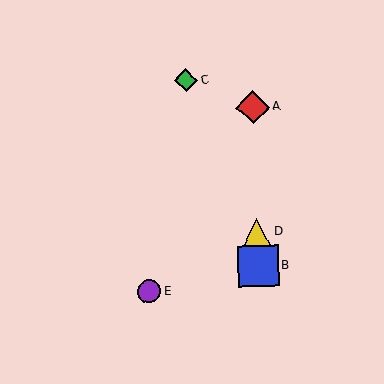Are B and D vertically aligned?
Yes, both are at x≈258.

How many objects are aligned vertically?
3 objects (A, B, D) are aligned vertically.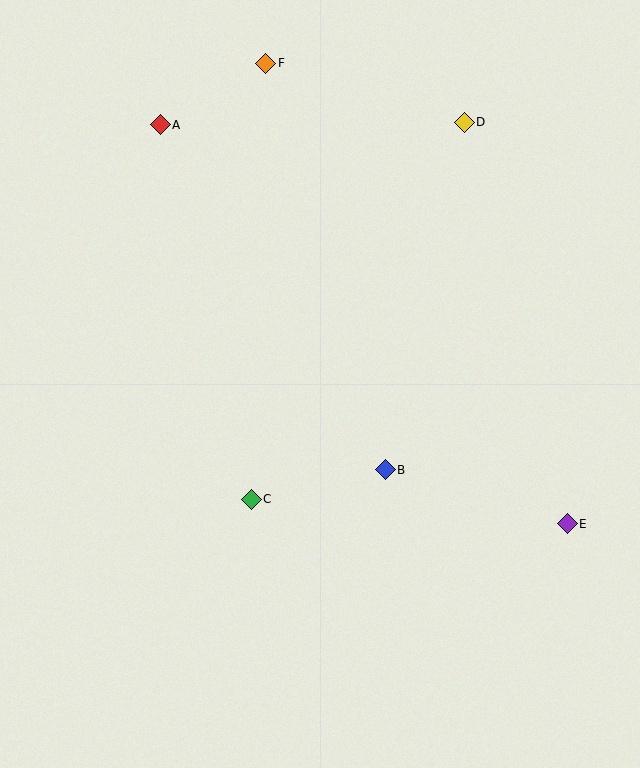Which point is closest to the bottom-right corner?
Point E is closest to the bottom-right corner.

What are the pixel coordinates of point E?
Point E is at (567, 524).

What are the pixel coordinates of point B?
Point B is at (385, 470).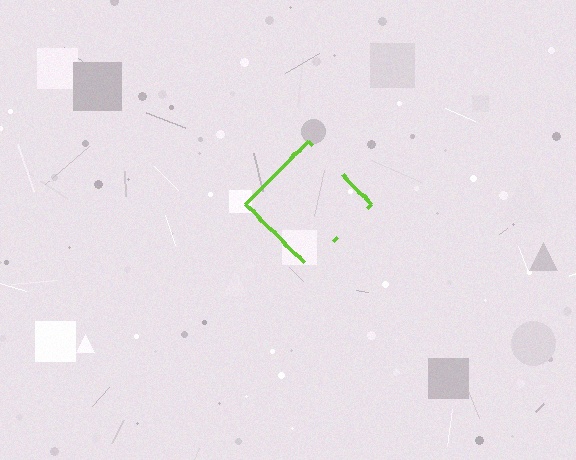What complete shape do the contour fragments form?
The contour fragments form a diamond.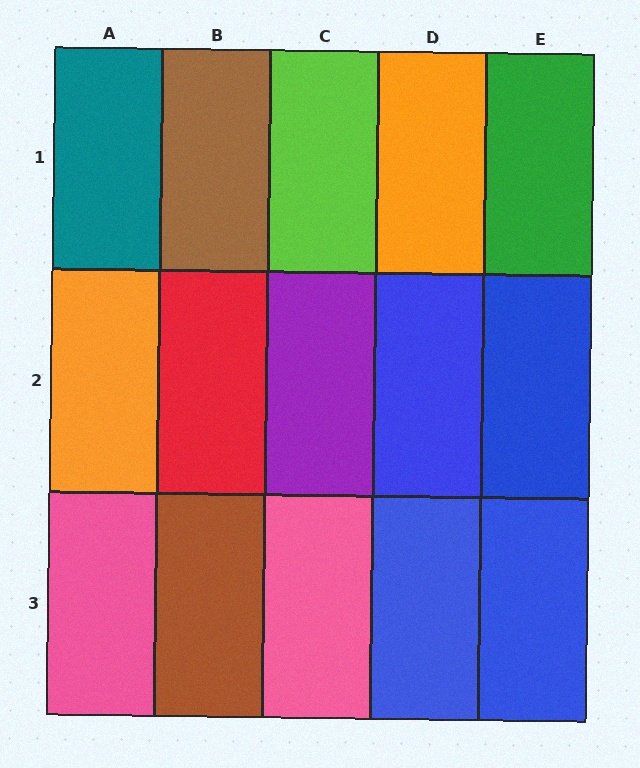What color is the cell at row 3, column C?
Pink.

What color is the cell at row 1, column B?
Brown.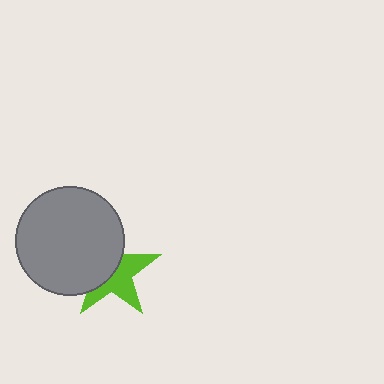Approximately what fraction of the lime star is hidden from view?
Roughly 50% of the lime star is hidden behind the gray circle.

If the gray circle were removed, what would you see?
You would see the complete lime star.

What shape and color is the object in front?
The object in front is a gray circle.